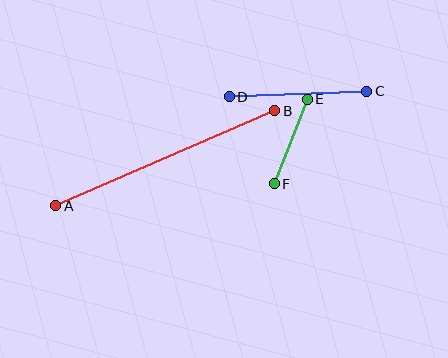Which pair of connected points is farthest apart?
Points A and B are farthest apart.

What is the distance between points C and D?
The distance is approximately 138 pixels.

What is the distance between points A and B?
The distance is approximately 239 pixels.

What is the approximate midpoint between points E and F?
The midpoint is at approximately (291, 142) pixels.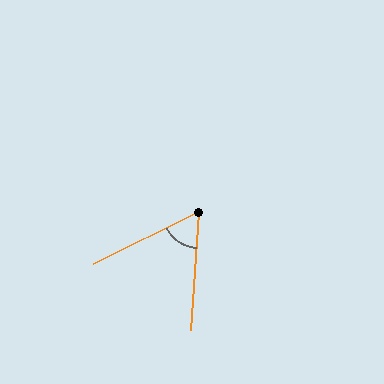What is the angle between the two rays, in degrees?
Approximately 60 degrees.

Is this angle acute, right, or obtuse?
It is acute.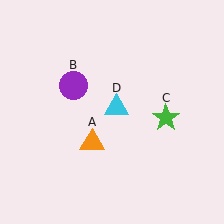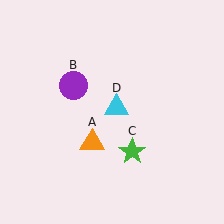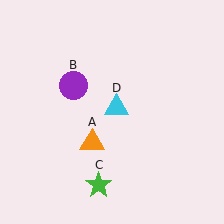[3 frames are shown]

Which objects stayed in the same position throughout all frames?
Orange triangle (object A) and purple circle (object B) and cyan triangle (object D) remained stationary.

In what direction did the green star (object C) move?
The green star (object C) moved down and to the left.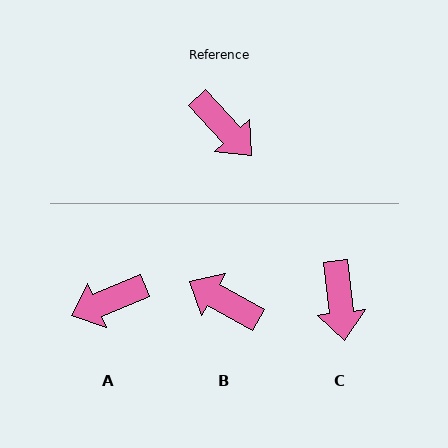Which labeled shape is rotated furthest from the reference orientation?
B, about 162 degrees away.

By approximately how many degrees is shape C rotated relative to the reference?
Approximately 36 degrees clockwise.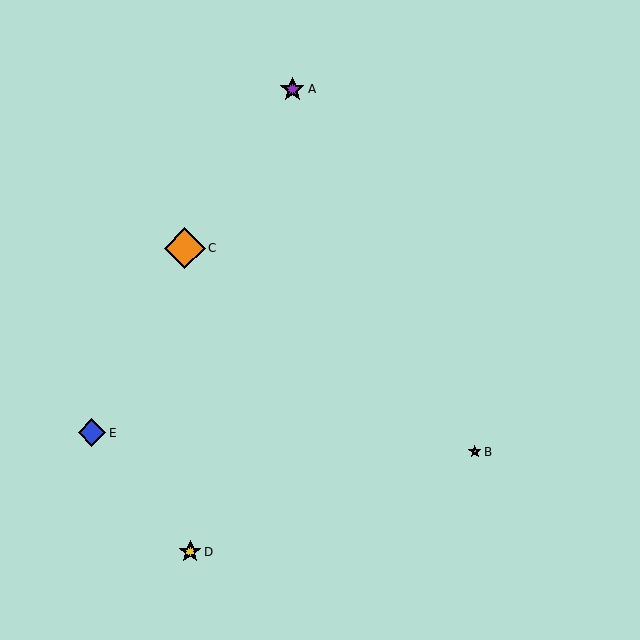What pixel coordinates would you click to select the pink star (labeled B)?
Click at (475, 452) to select the pink star B.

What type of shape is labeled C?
Shape C is an orange diamond.